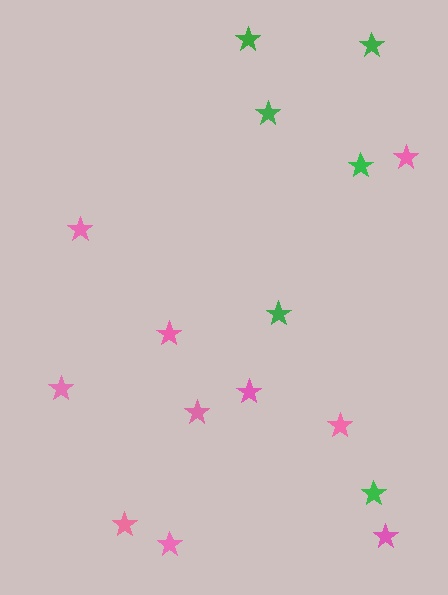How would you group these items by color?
There are 2 groups: one group of pink stars (10) and one group of green stars (6).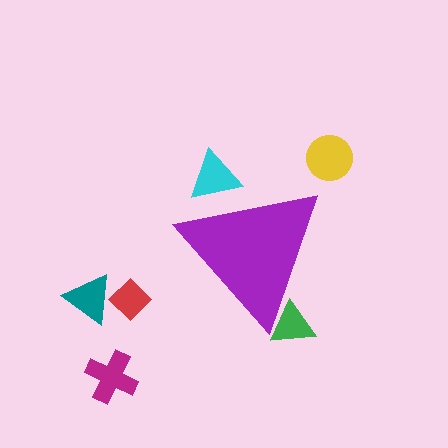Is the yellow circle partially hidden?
No, the yellow circle is fully visible.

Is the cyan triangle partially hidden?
Yes, the cyan triangle is partially hidden behind the purple triangle.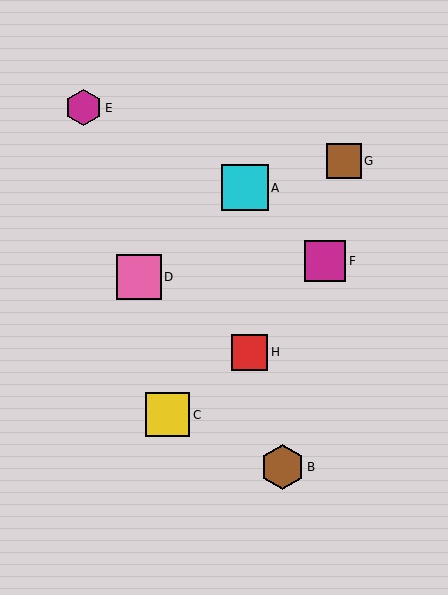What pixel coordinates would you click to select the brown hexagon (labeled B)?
Click at (282, 467) to select the brown hexagon B.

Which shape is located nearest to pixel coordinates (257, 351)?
The red square (labeled H) at (250, 352) is nearest to that location.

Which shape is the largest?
The cyan square (labeled A) is the largest.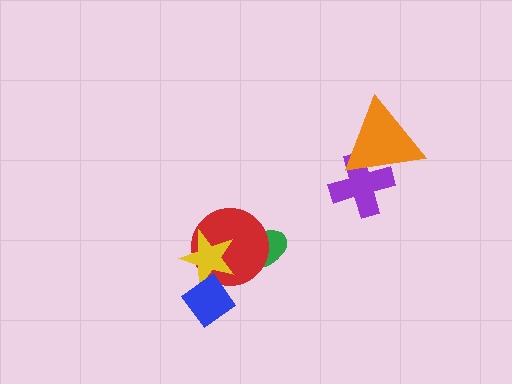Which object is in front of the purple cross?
The orange triangle is in front of the purple cross.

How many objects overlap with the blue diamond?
2 objects overlap with the blue diamond.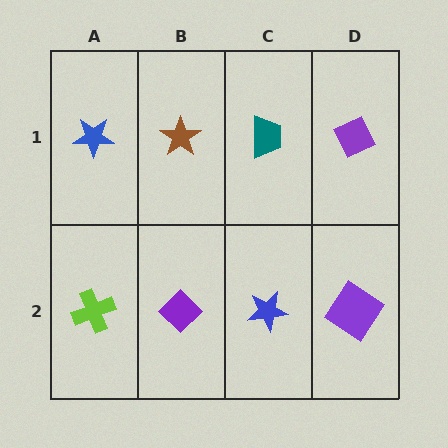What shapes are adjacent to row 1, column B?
A purple diamond (row 2, column B), a blue star (row 1, column A), a teal trapezoid (row 1, column C).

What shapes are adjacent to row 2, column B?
A brown star (row 1, column B), a lime cross (row 2, column A), a blue star (row 2, column C).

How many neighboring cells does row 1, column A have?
2.